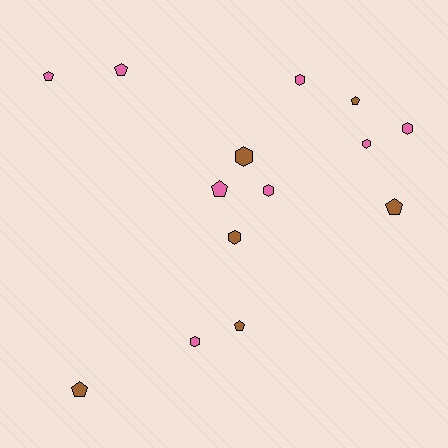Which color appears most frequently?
Pink, with 8 objects.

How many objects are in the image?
There are 14 objects.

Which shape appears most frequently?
Pentagon, with 7 objects.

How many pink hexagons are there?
There are 5 pink hexagons.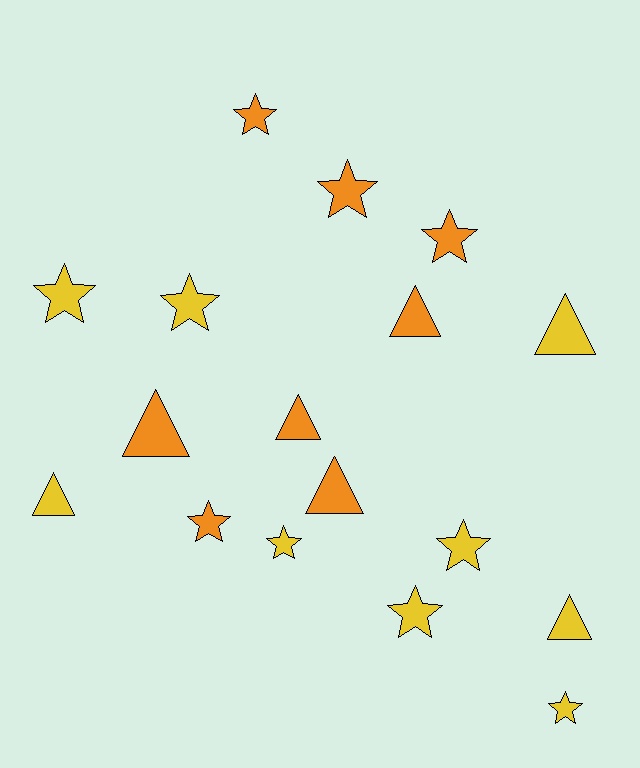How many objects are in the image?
There are 17 objects.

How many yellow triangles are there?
There are 3 yellow triangles.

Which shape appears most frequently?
Star, with 10 objects.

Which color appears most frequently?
Yellow, with 9 objects.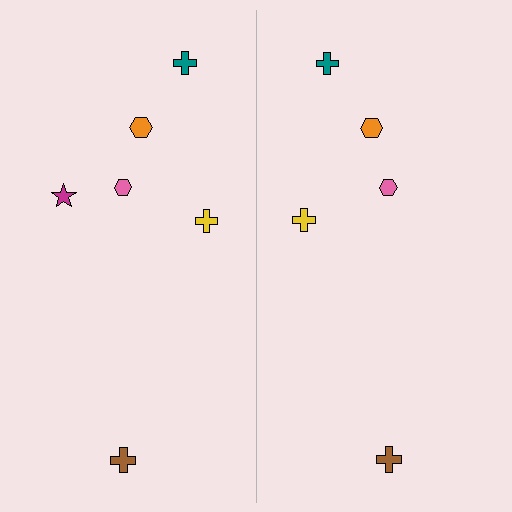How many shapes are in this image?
There are 11 shapes in this image.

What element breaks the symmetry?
A magenta star is missing from the right side.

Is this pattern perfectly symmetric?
No, the pattern is not perfectly symmetric. A magenta star is missing from the right side.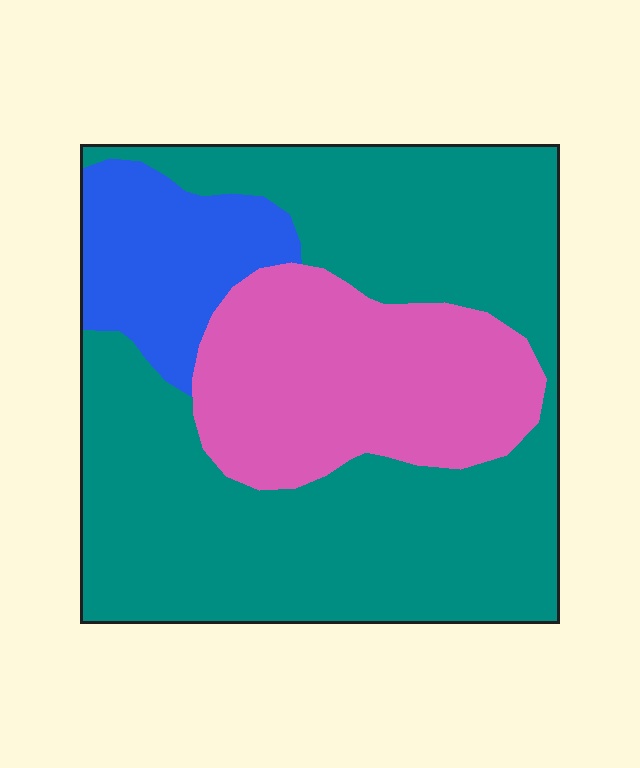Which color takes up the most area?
Teal, at roughly 60%.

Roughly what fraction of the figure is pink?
Pink takes up between a sixth and a third of the figure.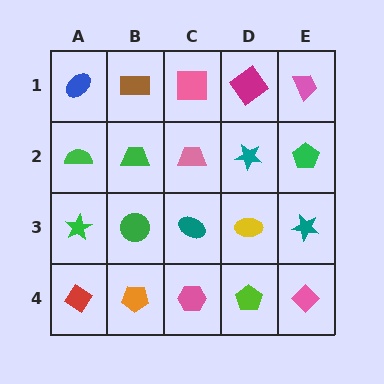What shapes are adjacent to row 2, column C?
A pink square (row 1, column C), a teal ellipse (row 3, column C), a green trapezoid (row 2, column B), a teal star (row 2, column D).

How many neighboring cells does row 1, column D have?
3.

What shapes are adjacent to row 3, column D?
A teal star (row 2, column D), a lime pentagon (row 4, column D), a teal ellipse (row 3, column C), a teal star (row 3, column E).